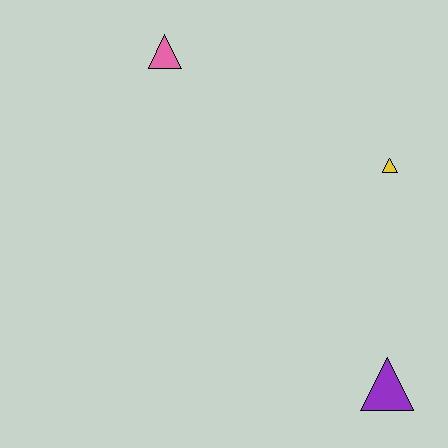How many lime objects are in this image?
There are no lime objects.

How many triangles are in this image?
There are 3 triangles.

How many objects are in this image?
There are 3 objects.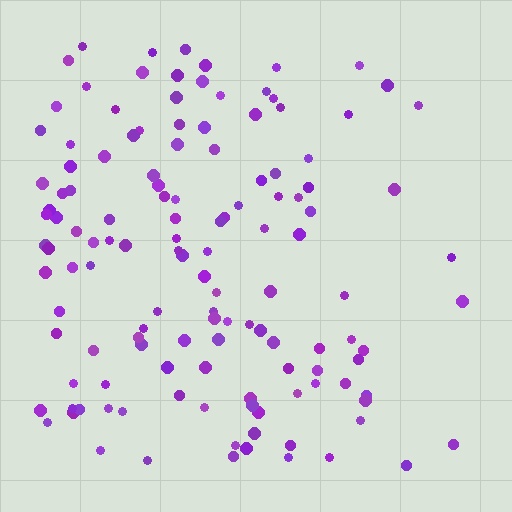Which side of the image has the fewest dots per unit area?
The right.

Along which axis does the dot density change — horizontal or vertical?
Horizontal.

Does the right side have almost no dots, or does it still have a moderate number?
Still a moderate number, just noticeably fewer than the left.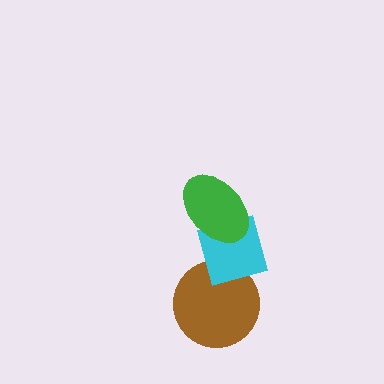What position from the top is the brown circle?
The brown circle is 3rd from the top.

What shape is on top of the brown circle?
The cyan diamond is on top of the brown circle.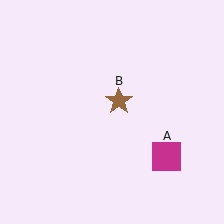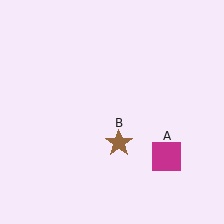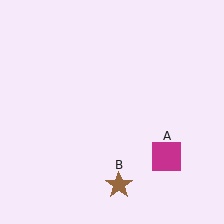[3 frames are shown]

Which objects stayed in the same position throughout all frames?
Magenta square (object A) remained stationary.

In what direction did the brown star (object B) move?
The brown star (object B) moved down.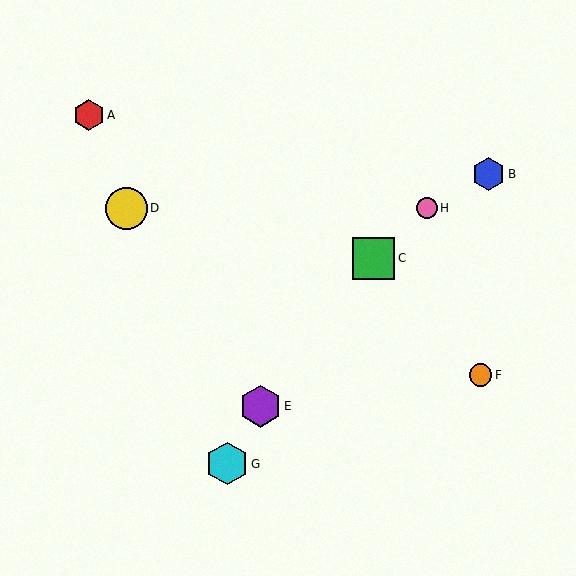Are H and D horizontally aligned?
Yes, both are at y≈208.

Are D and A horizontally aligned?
No, D is at y≈208 and A is at y≈115.